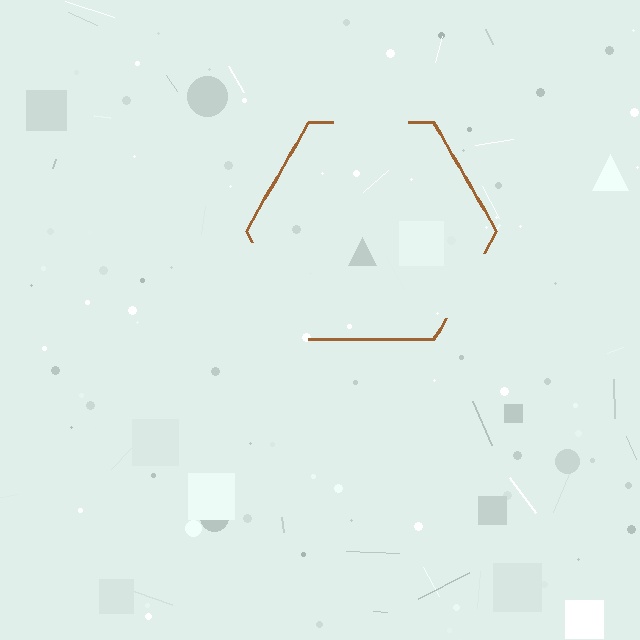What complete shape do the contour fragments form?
The contour fragments form a hexagon.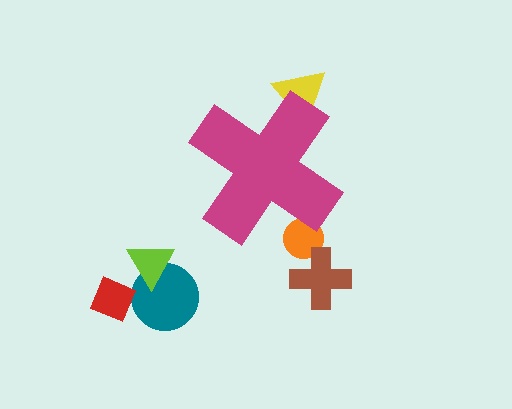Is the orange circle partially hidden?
Yes, the orange circle is partially hidden behind the magenta cross.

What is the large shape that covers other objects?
A magenta cross.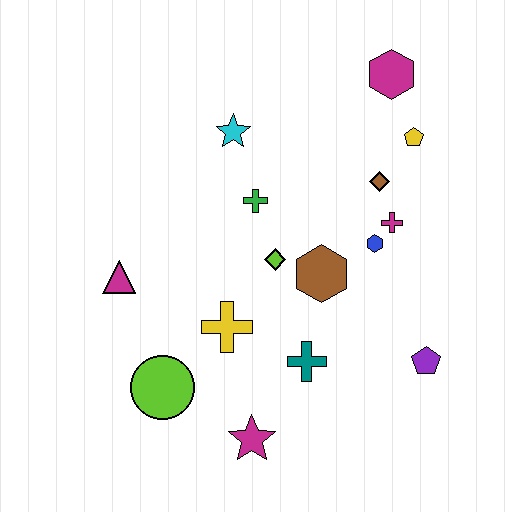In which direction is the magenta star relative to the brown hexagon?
The magenta star is below the brown hexagon.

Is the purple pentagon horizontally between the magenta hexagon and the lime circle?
No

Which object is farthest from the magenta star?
The magenta hexagon is farthest from the magenta star.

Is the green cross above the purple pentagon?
Yes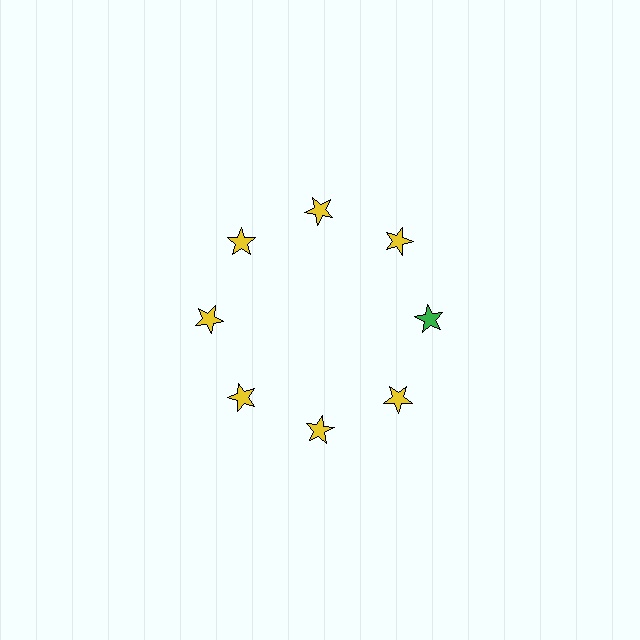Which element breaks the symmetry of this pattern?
The green star at roughly the 3 o'clock position breaks the symmetry. All other shapes are yellow stars.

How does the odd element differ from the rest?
It has a different color: green instead of yellow.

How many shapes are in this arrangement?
There are 8 shapes arranged in a ring pattern.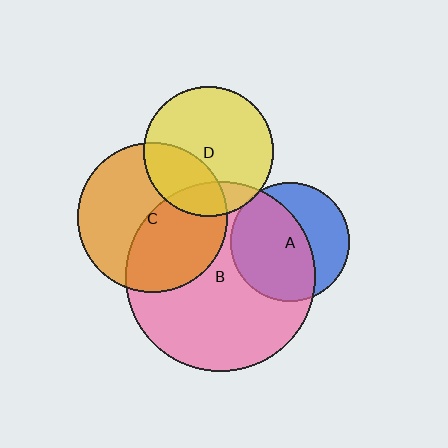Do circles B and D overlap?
Yes.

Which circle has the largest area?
Circle B (pink).